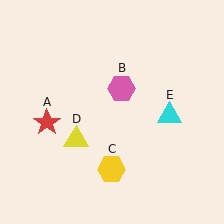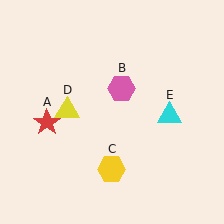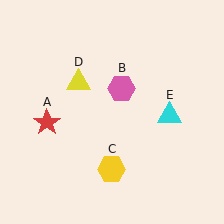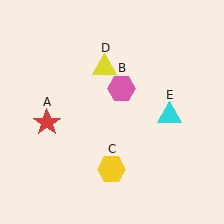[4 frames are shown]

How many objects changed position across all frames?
1 object changed position: yellow triangle (object D).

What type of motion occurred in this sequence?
The yellow triangle (object D) rotated clockwise around the center of the scene.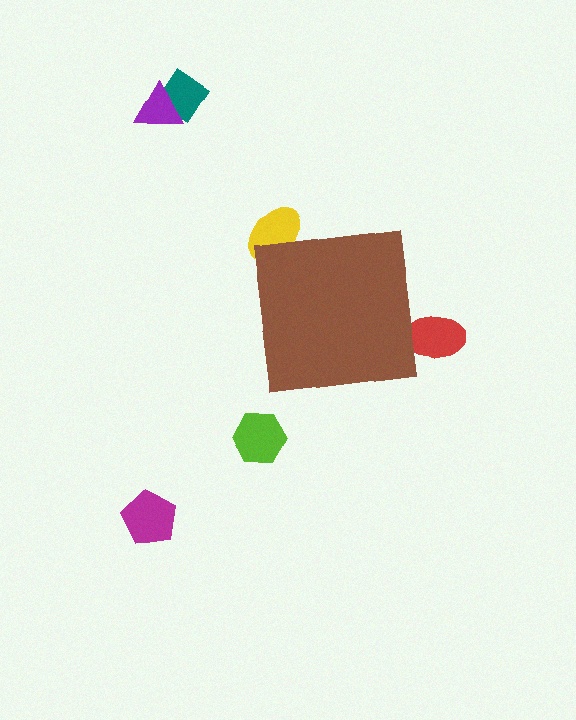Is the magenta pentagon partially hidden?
No, the magenta pentagon is fully visible.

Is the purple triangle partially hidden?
No, the purple triangle is fully visible.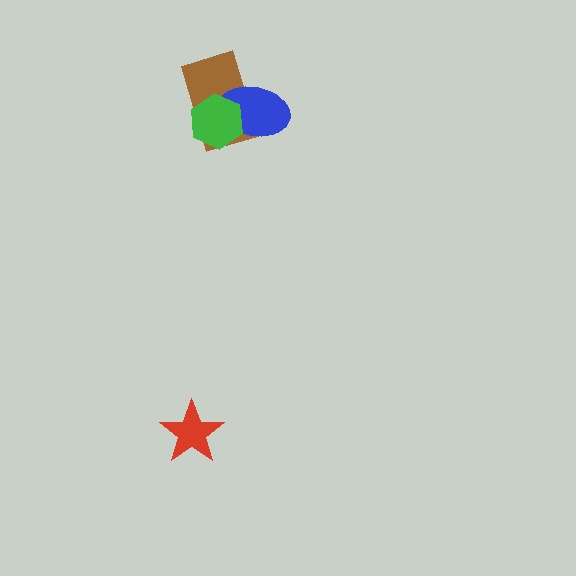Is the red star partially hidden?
No, no other shape covers it.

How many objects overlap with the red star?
0 objects overlap with the red star.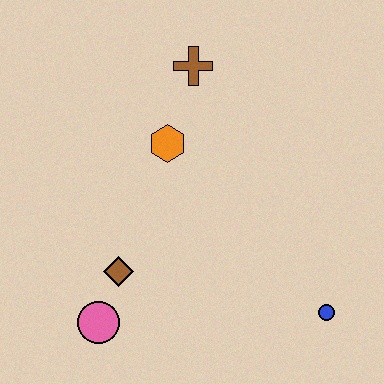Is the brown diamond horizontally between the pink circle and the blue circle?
Yes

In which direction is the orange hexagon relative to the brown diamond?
The orange hexagon is above the brown diamond.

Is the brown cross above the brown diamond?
Yes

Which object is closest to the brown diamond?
The pink circle is closest to the brown diamond.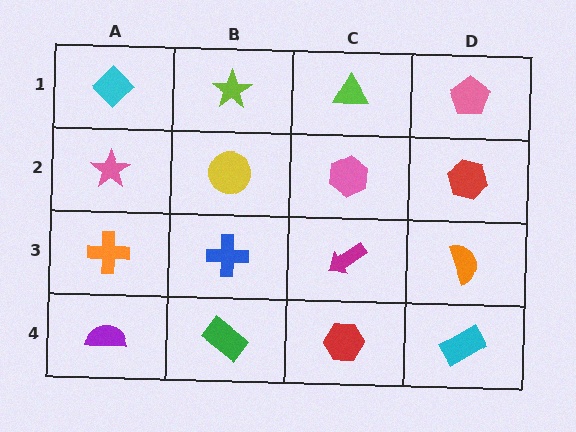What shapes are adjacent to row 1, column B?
A yellow circle (row 2, column B), a cyan diamond (row 1, column A), a lime triangle (row 1, column C).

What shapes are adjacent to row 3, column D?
A red hexagon (row 2, column D), a cyan rectangle (row 4, column D), a magenta arrow (row 3, column C).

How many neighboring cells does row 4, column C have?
3.